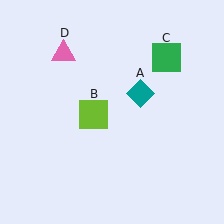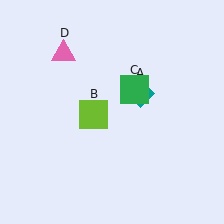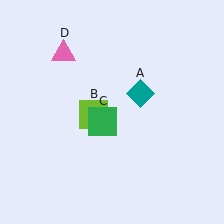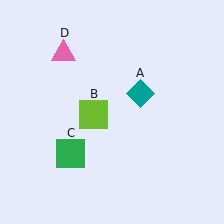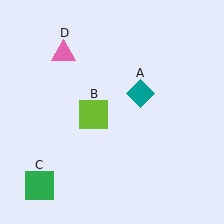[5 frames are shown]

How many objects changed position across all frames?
1 object changed position: green square (object C).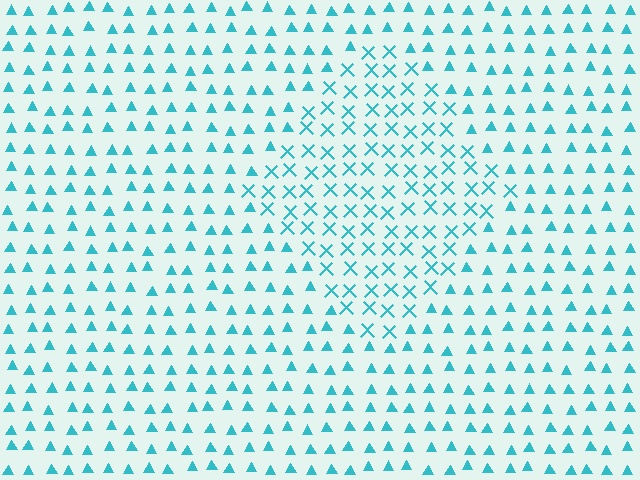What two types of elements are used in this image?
The image uses X marks inside the diamond region and triangles outside it.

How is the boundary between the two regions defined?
The boundary is defined by a change in element shape: X marks inside vs. triangles outside. All elements share the same color and spacing.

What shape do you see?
I see a diamond.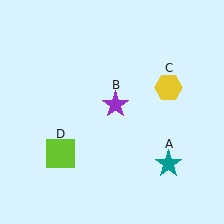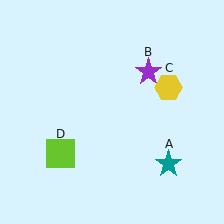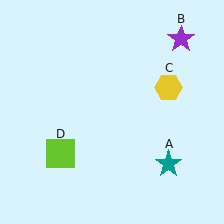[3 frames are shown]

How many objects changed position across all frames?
1 object changed position: purple star (object B).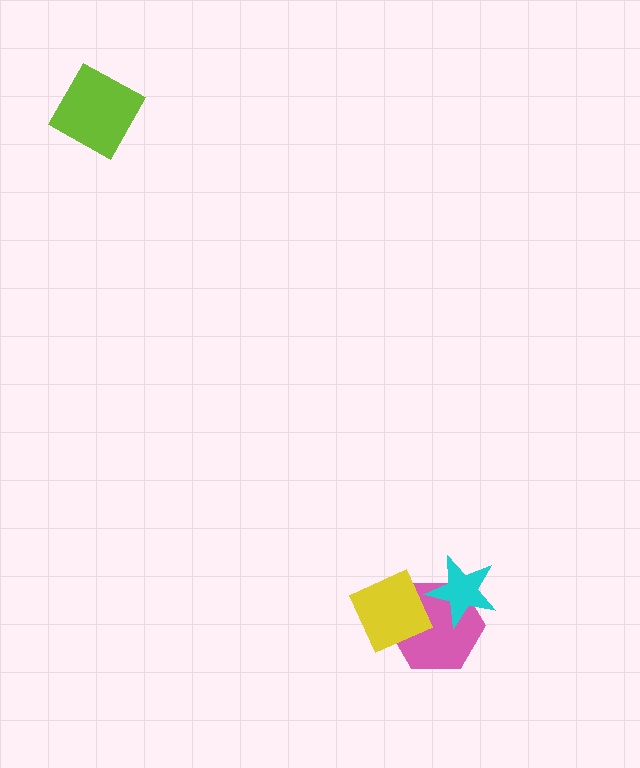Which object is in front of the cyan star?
The yellow diamond is in front of the cyan star.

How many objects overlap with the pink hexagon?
2 objects overlap with the pink hexagon.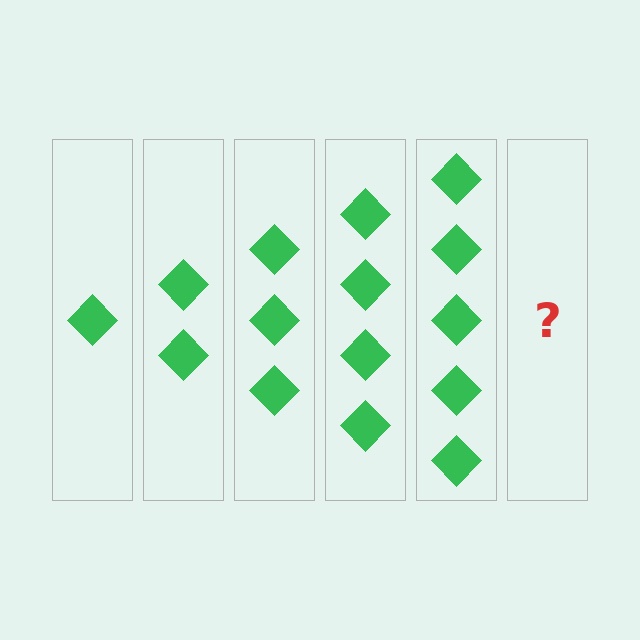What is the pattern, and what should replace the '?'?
The pattern is that each step adds one more diamond. The '?' should be 6 diamonds.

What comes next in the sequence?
The next element should be 6 diamonds.